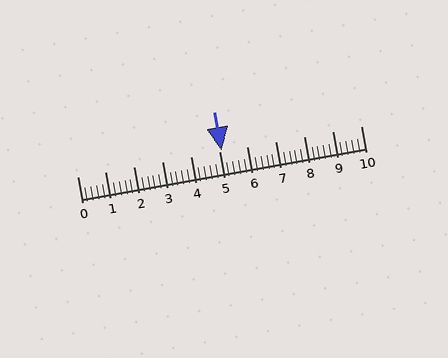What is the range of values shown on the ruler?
The ruler shows values from 0 to 10.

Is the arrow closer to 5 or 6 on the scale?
The arrow is closer to 5.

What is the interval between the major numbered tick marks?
The major tick marks are spaced 1 units apart.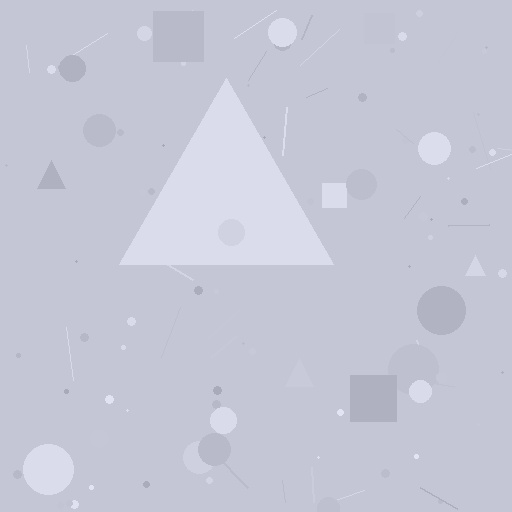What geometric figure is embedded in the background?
A triangle is embedded in the background.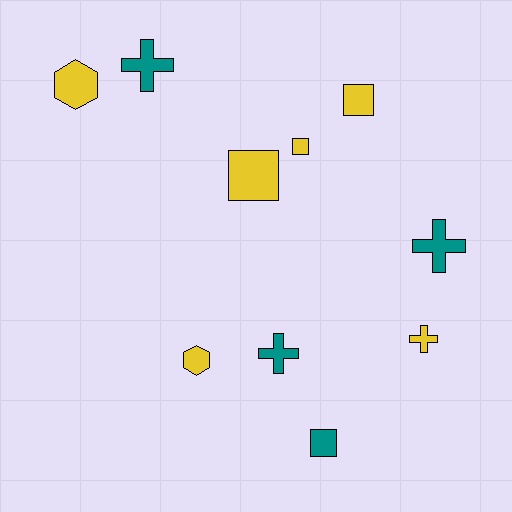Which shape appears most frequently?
Cross, with 4 objects.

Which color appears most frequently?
Yellow, with 6 objects.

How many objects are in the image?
There are 10 objects.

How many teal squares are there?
There is 1 teal square.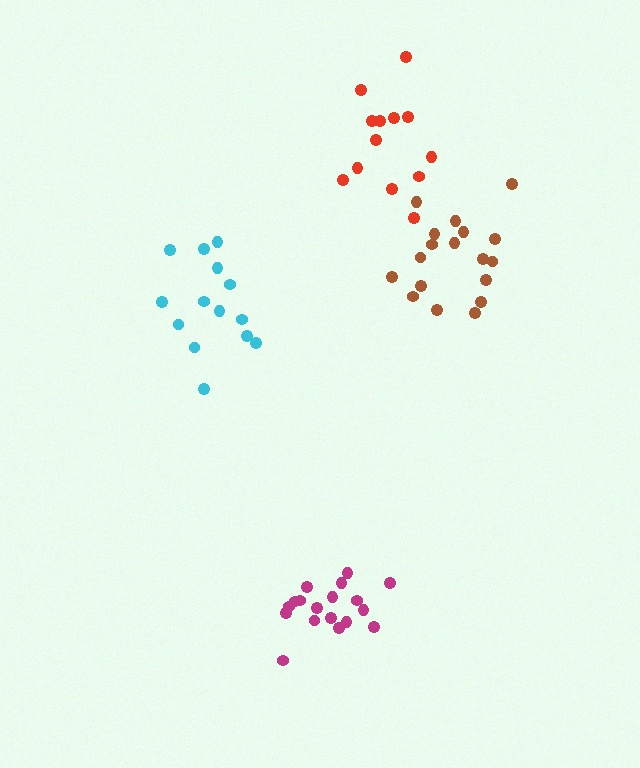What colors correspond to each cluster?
The clusters are colored: brown, cyan, red, magenta.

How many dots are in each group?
Group 1: 18 dots, Group 2: 14 dots, Group 3: 13 dots, Group 4: 18 dots (63 total).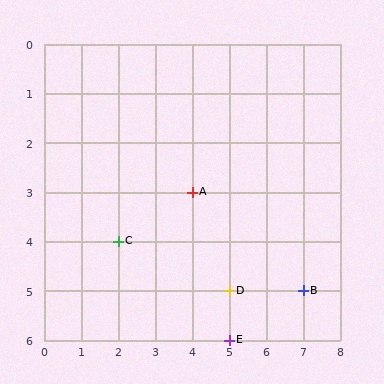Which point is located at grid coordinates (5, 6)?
Point E is at (5, 6).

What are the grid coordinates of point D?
Point D is at grid coordinates (5, 5).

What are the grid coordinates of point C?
Point C is at grid coordinates (2, 4).